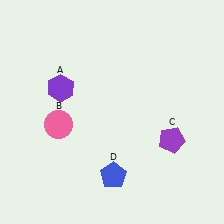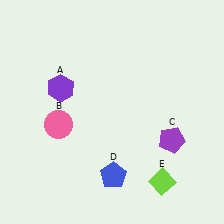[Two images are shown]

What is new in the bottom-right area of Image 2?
A lime diamond (E) was added in the bottom-right area of Image 2.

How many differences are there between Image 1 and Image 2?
There is 1 difference between the two images.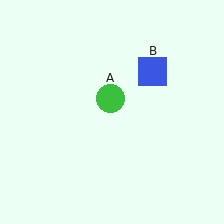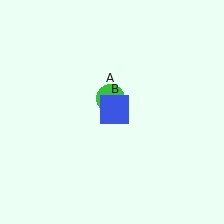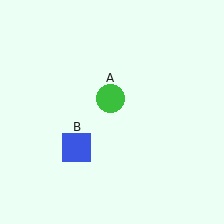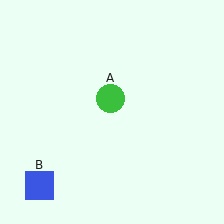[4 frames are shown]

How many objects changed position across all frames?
1 object changed position: blue square (object B).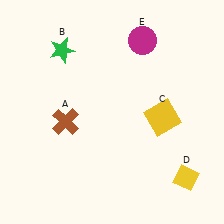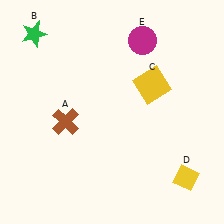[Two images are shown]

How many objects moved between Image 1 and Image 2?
2 objects moved between the two images.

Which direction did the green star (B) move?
The green star (B) moved left.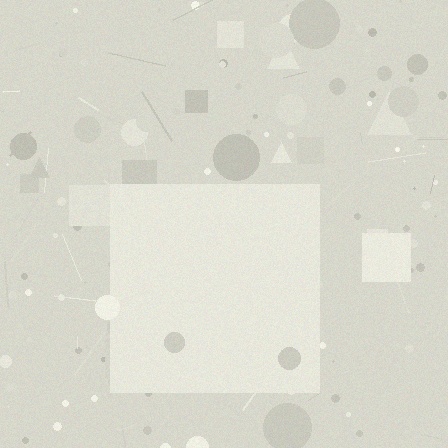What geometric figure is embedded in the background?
A square is embedded in the background.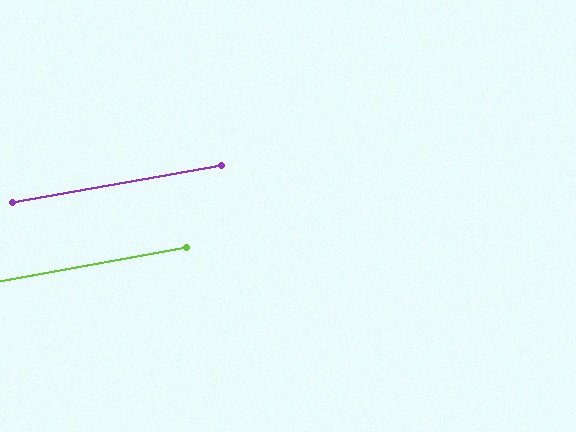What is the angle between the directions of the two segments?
Approximately 0 degrees.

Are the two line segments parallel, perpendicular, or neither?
Parallel — their directions differ by only 0.4°.